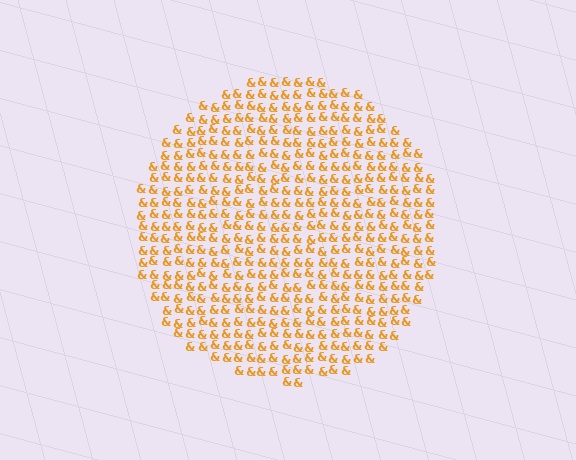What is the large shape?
The large shape is a circle.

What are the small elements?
The small elements are ampersands.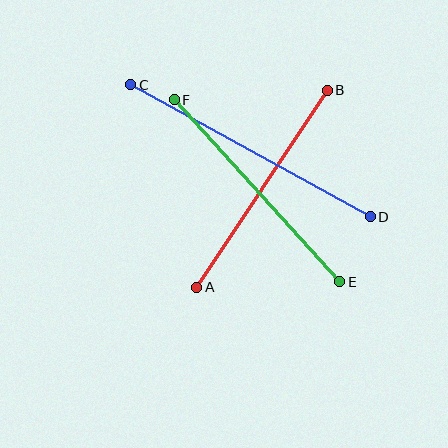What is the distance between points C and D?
The distance is approximately 273 pixels.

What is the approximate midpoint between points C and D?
The midpoint is at approximately (251, 151) pixels.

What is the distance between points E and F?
The distance is approximately 246 pixels.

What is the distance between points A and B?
The distance is approximately 236 pixels.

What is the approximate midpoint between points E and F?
The midpoint is at approximately (257, 191) pixels.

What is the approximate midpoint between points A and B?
The midpoint is at approximately (262, 189) pixels.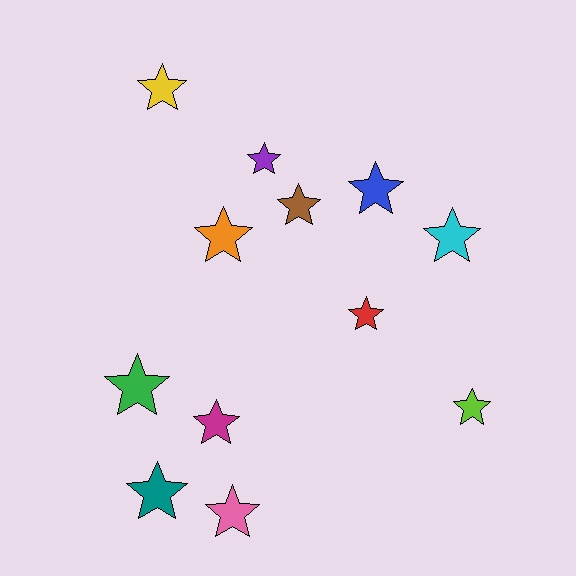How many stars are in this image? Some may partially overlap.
There are 12 stars.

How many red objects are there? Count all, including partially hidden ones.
There is 1 red object.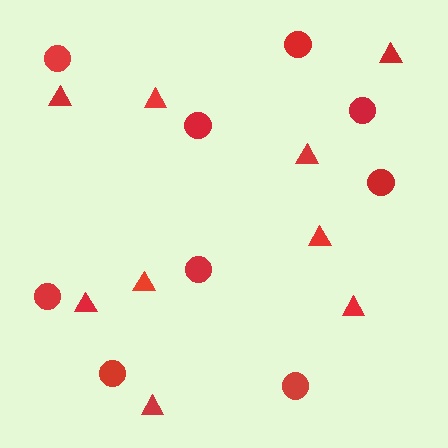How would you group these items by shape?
There are 2 groups: one group of triangles (9) and one group of circles (9).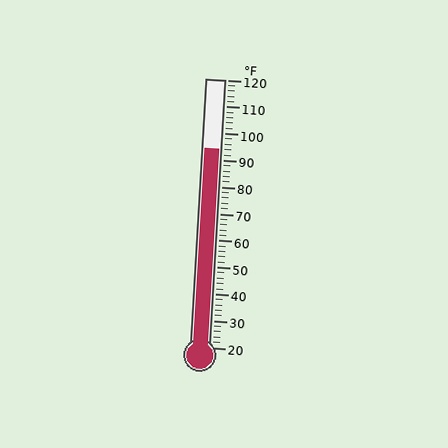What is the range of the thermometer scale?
The thermometer scale ranges from 20°F to 120°F.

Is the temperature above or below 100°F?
The temperature is below 100°F.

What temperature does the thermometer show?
The thermometer shows approximately 94°F.